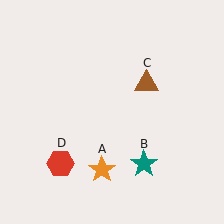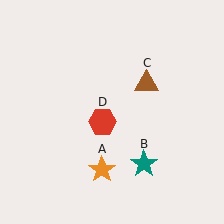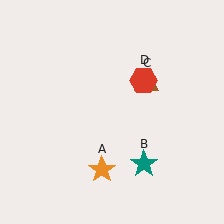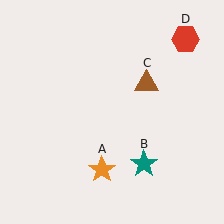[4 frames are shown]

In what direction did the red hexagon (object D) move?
The red hexagon (object D) moved up and to the right.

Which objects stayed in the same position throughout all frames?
Orange star (object A) and teal star (object B) and brown triangle (object C) remained stationary.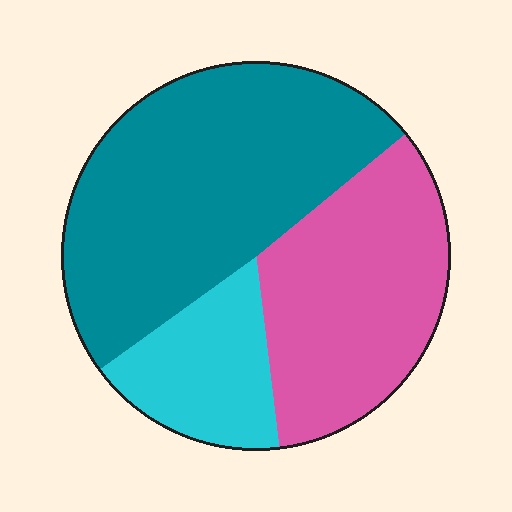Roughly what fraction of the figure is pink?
Pink covers 34% of the figure.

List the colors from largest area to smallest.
From largest to smallest: teal, pink, cyan.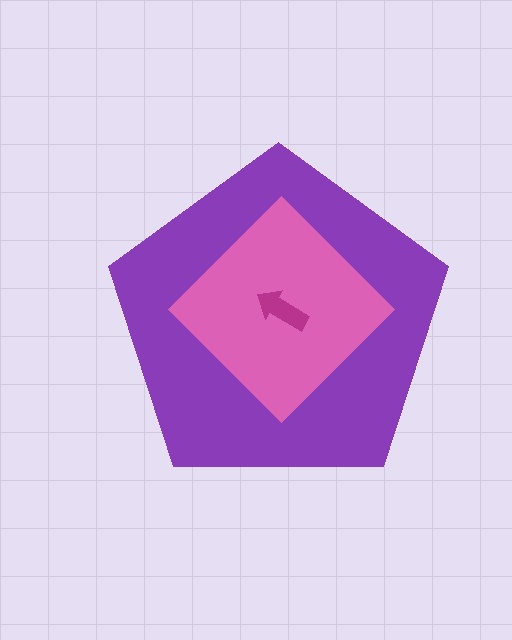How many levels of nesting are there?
3.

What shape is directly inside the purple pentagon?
The pink diamond.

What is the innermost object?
The magenta arrow.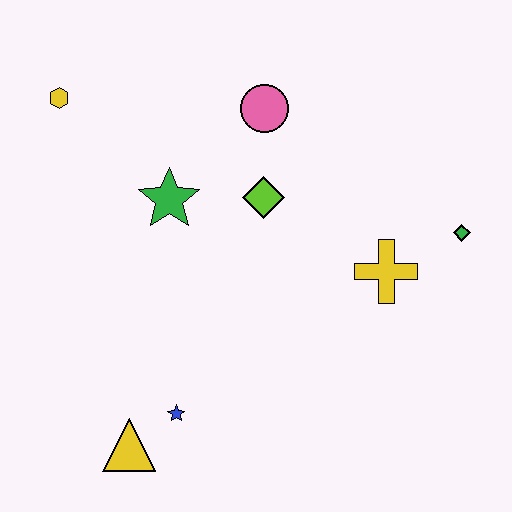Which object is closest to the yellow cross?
The green diamond is closest to the yellow cross.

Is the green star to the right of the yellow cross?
No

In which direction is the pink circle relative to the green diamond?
The pink circle is to the left of the green diamond.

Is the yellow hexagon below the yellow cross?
No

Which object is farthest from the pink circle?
The yellow triangle is farthest from the pink circle.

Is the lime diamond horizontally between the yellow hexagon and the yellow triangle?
No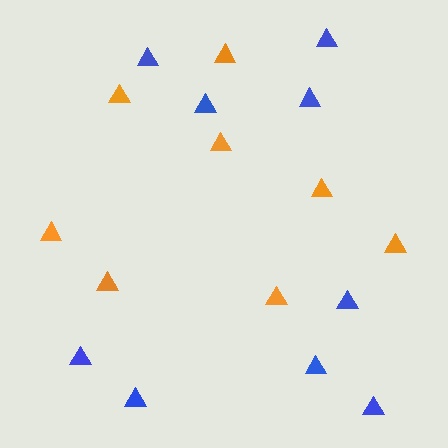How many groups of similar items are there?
There are 2 groups: one group of orange triangles (8) and one group of blue triangles (9).